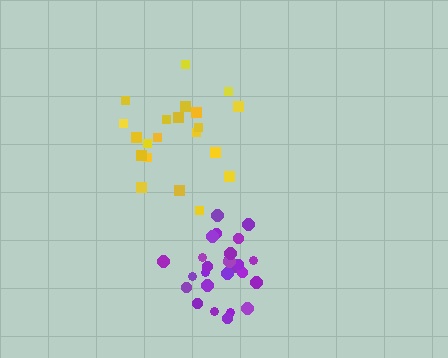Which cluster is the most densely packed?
Purple.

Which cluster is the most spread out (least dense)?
Yellow.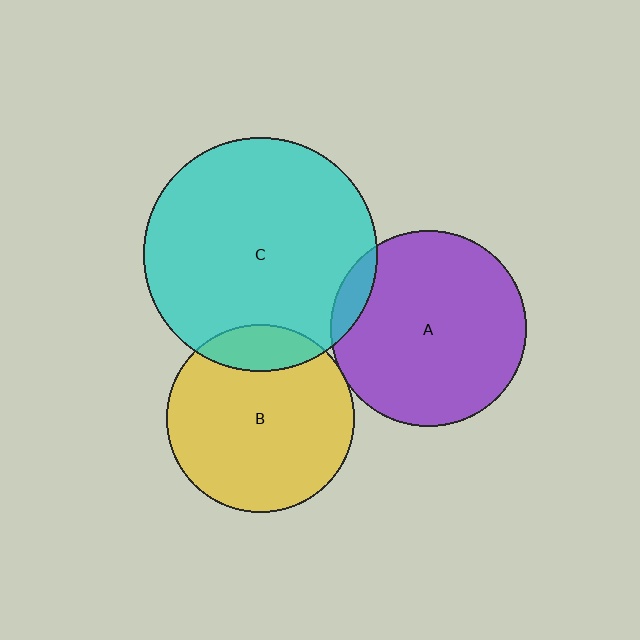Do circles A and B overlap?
Yes.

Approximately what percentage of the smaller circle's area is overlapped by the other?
Approximately 5%.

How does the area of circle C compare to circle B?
Approximately 1.5 times.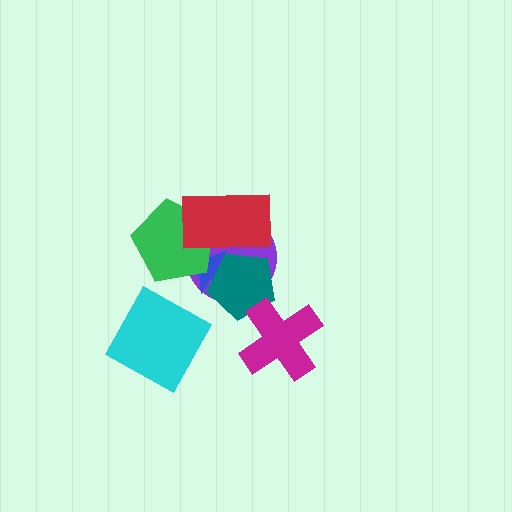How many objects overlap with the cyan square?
0 objects overlap with the cyan square.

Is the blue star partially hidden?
Yes, it is partially covered by another shape.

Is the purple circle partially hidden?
Yes, it is partially covered by another shape.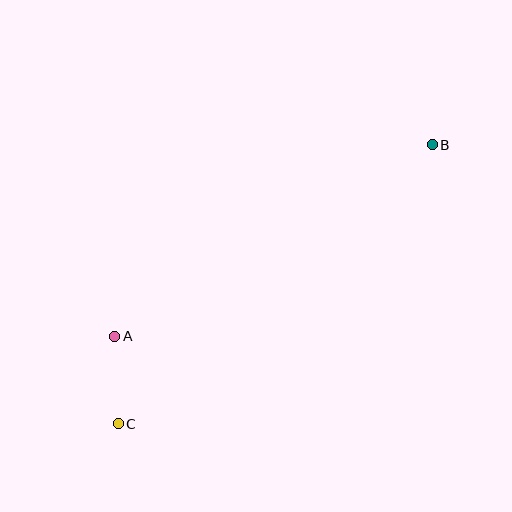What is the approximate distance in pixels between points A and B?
The distance between A and B is approximately 371 pixels.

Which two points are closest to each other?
Points A and C are closest to each other.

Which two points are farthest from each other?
Points B and C are farthest from each other.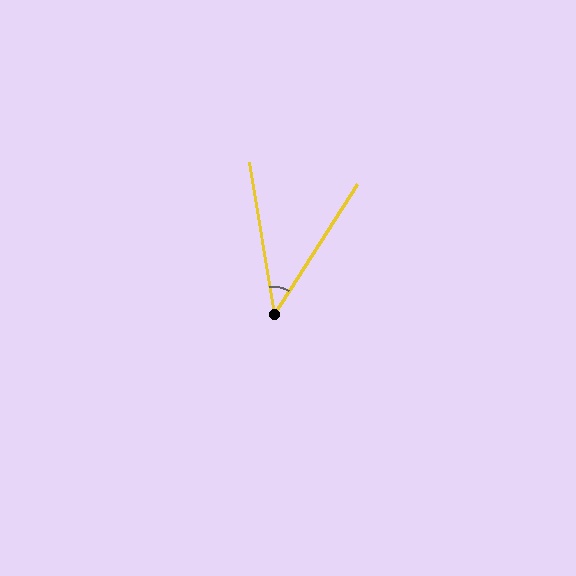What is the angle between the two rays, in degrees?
Approximately 42 degrees.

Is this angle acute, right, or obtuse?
It is acute.